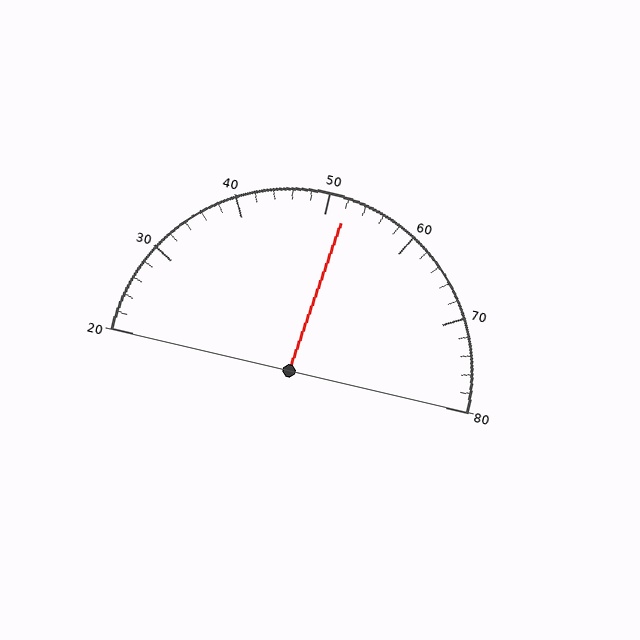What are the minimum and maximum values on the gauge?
The gauge ranges from 20 to 80.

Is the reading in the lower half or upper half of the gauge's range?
The reading is in the upper half of the range (20 to 80).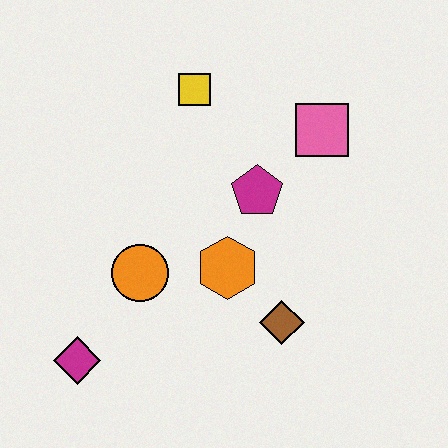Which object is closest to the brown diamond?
The orange hexagon is closest to the brown diamond.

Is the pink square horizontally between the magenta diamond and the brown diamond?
No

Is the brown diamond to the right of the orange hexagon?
Yes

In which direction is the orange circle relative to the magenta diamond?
The orange circle is above the magenta diamond.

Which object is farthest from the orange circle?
The pink square is farthest from the orange circle.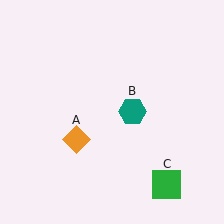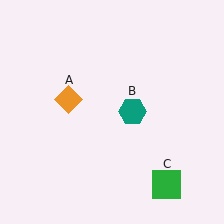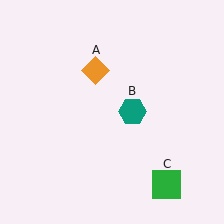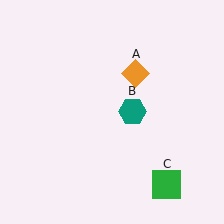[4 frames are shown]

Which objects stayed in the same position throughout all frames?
Teal hexagon (object B) and green square (object C) remained stationary.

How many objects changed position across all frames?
1 object changed position: orange diamond (object A).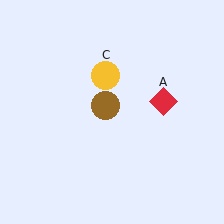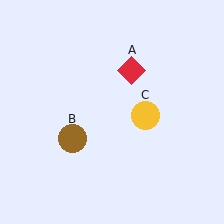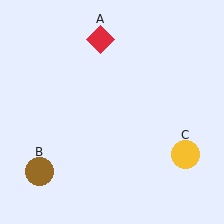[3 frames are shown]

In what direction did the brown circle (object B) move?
The brown circle (object B) moved down and to the left.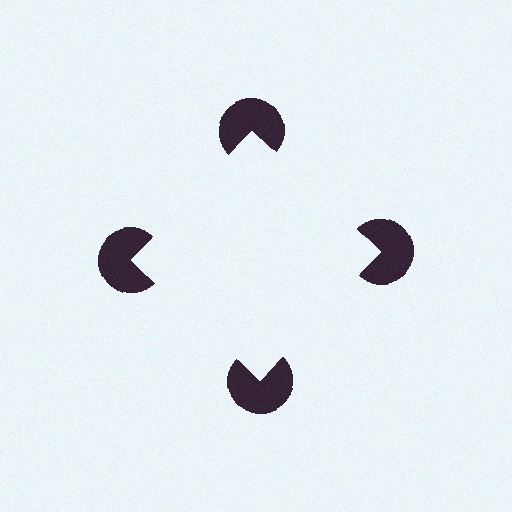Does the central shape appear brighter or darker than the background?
It typically appears slightly brighter than the background, even though no actual brightness change is drawn.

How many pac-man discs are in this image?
There are 4 — one at each vertex of the illusory square.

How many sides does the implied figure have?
4 sides.